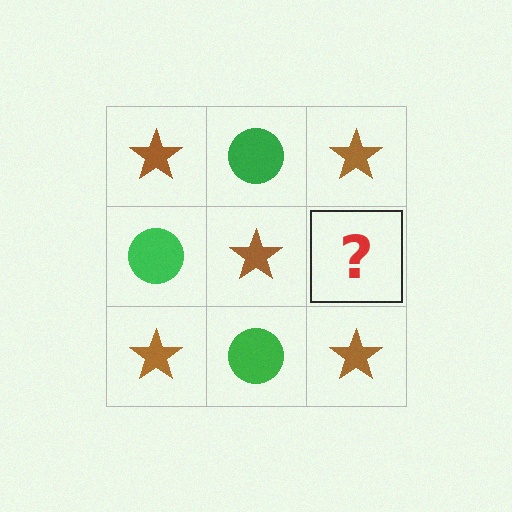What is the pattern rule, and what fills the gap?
The rule is that it alternates brown star and green circle in a checkerboard pattern. The gap should be filled with a green circle.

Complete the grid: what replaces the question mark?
The question mark should be replaced with a green circle.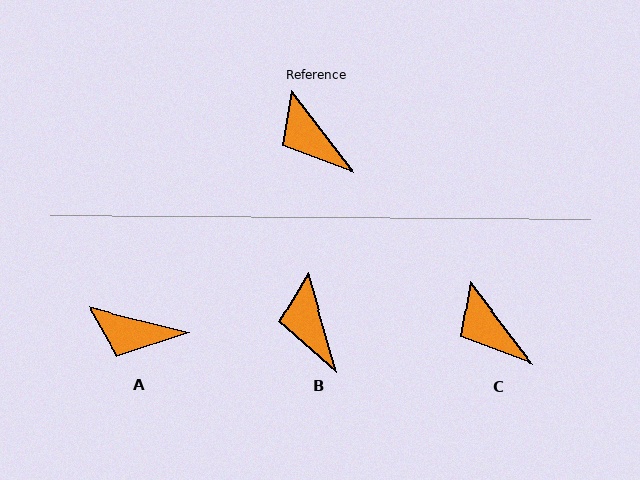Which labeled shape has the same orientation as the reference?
C.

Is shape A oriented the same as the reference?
No, it is off by about 39 degrees.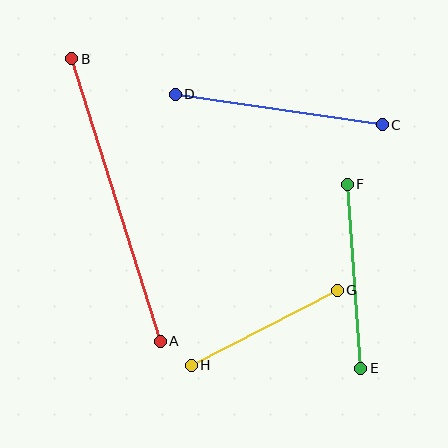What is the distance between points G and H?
The distance is approximately 164 pixels.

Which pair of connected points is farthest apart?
Points A and B are farthest apart.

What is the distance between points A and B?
The distance is approximately 296 pixels.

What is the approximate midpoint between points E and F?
The midpoint is at approximately (354, 276) pixels.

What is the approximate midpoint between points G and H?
The midpoint is at approximately (264, 328) pixels.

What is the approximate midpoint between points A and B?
The midpoint is at approximately (116, 200) pixels.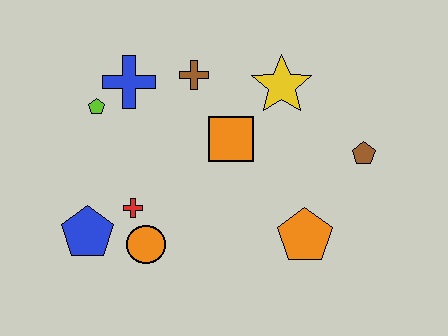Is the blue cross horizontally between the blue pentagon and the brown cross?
Yes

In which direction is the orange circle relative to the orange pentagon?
The orange circle is to the left of the orange pentagon.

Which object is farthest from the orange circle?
The brown pentagon is farthest from the orange circle.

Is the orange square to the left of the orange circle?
No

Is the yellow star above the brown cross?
No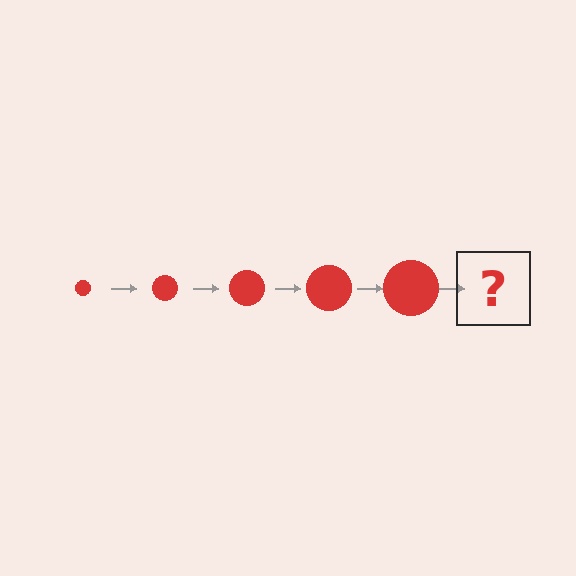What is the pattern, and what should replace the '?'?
The pattern is that the circle gets progressively larger each step. The '?' should be a red circle, larger than the previous one.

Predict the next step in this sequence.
The next step is a red circle, larger than the previous one.